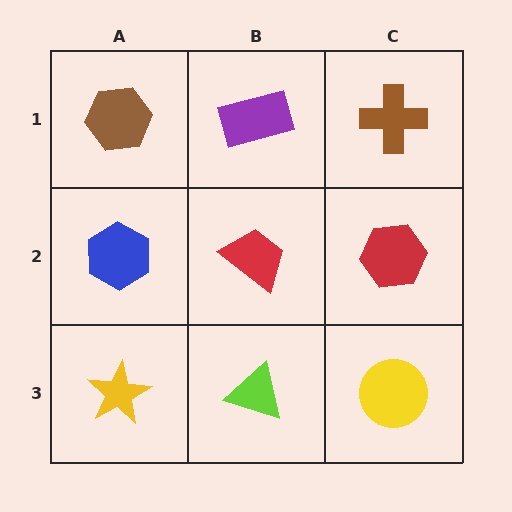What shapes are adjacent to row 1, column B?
A red trapezoid (row 2, column B), a brown hexagon (row 1, column A), a brown cross (row 1, column C).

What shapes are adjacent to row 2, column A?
A brown hexagon (row 1, column A), a yellow star (row 3, column A), a red trapezoid (row 2, column B).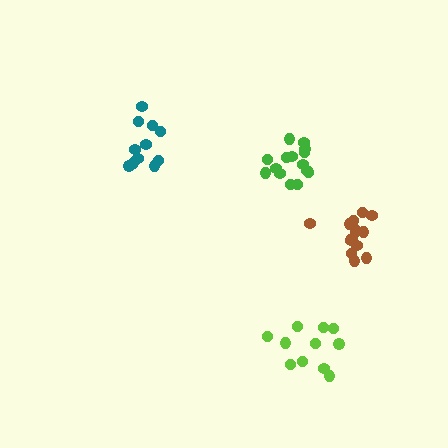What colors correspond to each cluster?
The clusters are colored: brown, green, teal, lime.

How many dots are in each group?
Group 1: 15 dots, Group 2: 15 dots, Group 3: 11 dots, Group 4: 11 dots (52 total).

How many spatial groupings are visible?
There are 4 spatial groupings.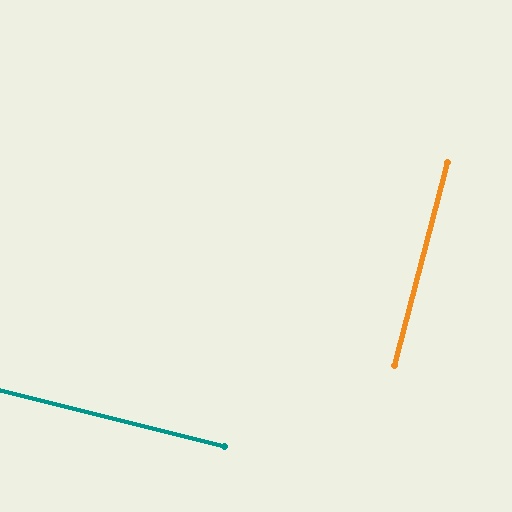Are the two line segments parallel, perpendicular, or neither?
Perpendicular — they meet at approximately 89°.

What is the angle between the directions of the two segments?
Approximately 89 degrees.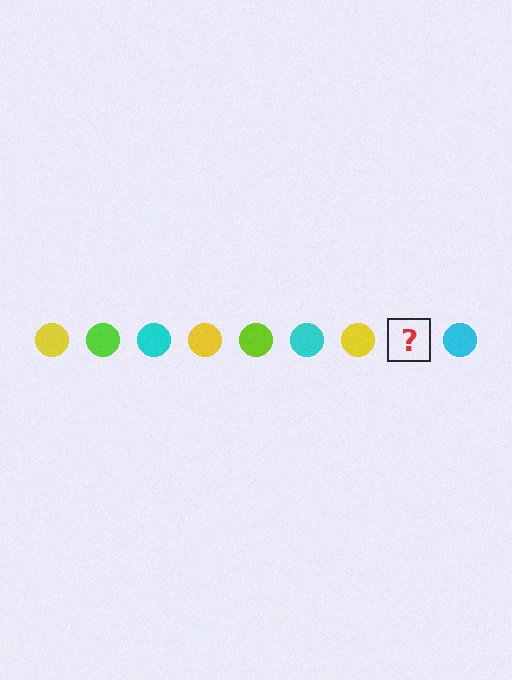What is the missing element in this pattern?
The missing element is a lime circle.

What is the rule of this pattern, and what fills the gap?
The rule is that the pattern cycles through yellow, lime, cyan circles. The gap should be filled with a lime circle.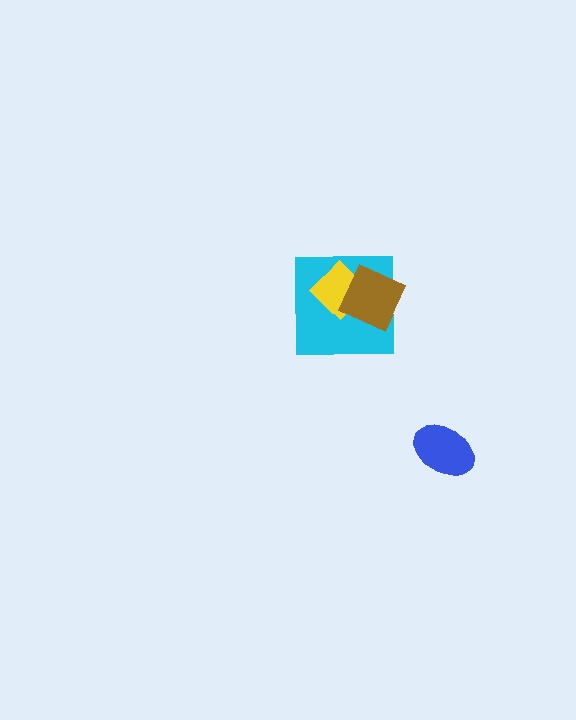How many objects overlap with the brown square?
2 objects overlap with the brown square.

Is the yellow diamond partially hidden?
Yes, it is partially covered by another shape.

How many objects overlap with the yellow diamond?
2 objects overlap with the yellow diamond.